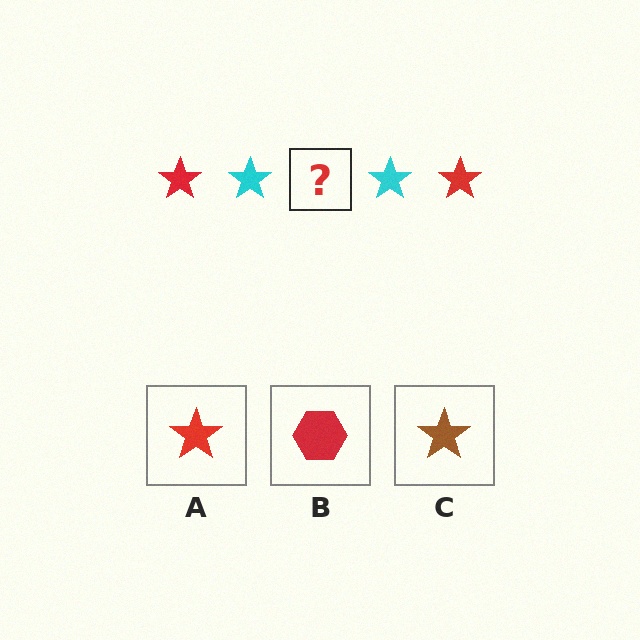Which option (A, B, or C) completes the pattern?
A.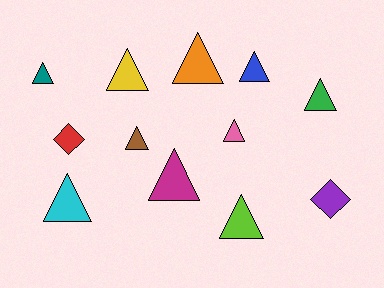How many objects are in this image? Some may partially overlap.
There are 12 objects.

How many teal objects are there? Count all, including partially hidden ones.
There is 1 teal object.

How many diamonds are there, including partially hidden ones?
There are 2 diamonds.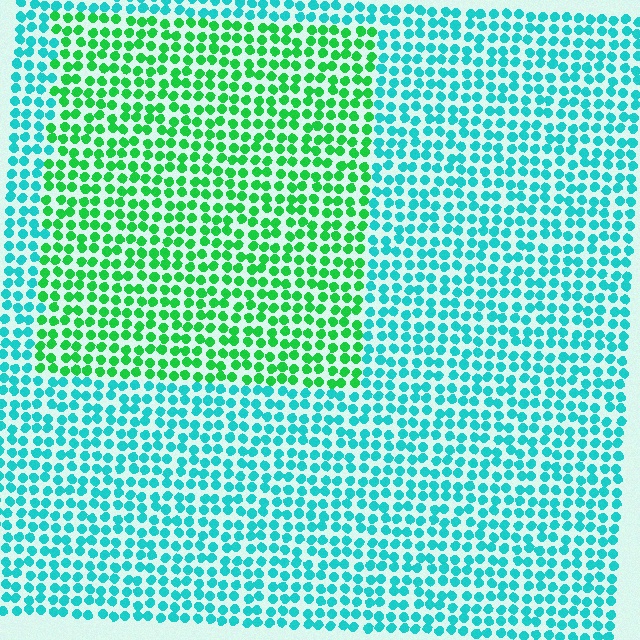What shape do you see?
I see a rectangle.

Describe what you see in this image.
The image is filled with small cyan elements in a uniform arrangement. A rectangle-shaped region is visible where the elements are tinted to a slightly different hue, forming a subtle color boundary.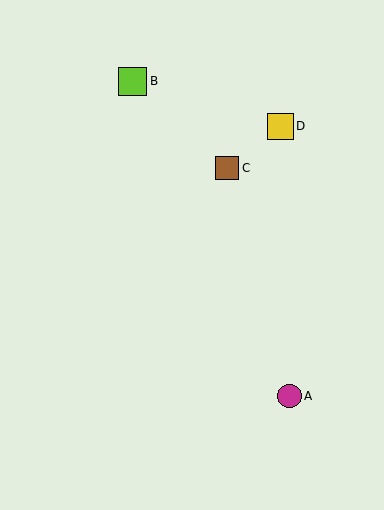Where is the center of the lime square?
The center of the lime square is at (133, 81).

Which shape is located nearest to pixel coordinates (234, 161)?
The brown square (labeled C) at (227, 168) is nearest to that location.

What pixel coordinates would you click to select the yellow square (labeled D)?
Click at (280, 126) to select the yellow square D.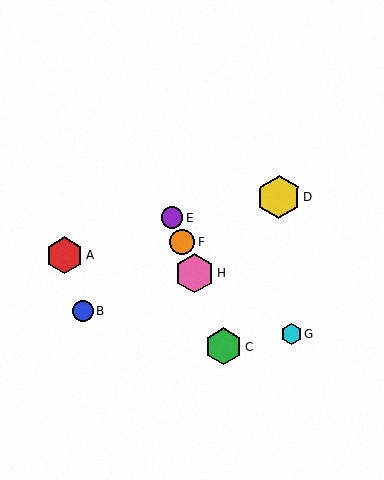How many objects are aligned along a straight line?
4 objects (C, E, F, H) are aligned along a straight line.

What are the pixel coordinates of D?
Object D is at (279, 197).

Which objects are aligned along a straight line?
Objects C, E, F, H are aligned along a straight line.